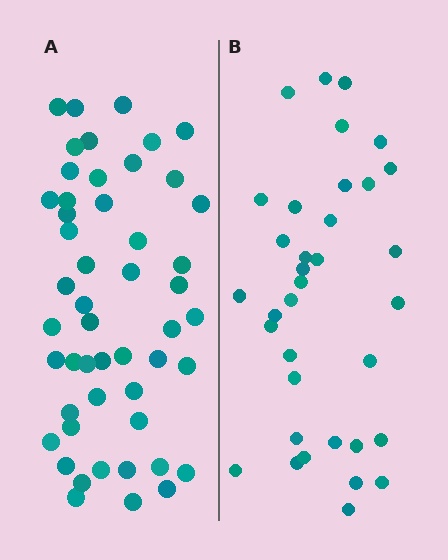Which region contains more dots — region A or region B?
Region A (the left region) has more dots.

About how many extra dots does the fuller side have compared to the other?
Region A has approximately 15 more dots than region B.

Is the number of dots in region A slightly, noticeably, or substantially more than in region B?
Region A has noticeably more, but not dramatically so. The ratio is roughly 1.4 to 1.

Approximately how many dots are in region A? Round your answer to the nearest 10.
About 50 dots.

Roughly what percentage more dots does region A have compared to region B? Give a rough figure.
About 45% more.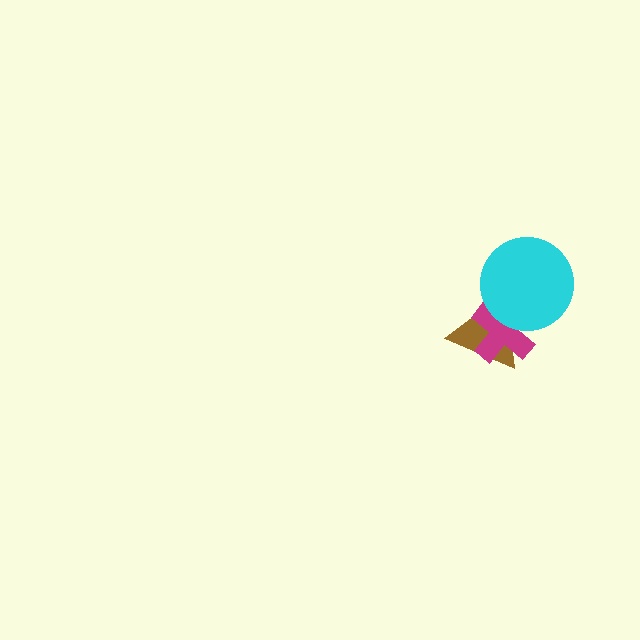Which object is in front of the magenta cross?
The cyan circle is in front of the magenta cross.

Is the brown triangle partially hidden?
Yes, it is partially covered by another shape.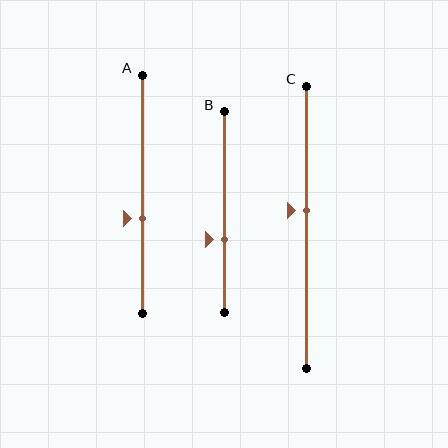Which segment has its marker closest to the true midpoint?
Segment C has its marker closest to the true midpoint.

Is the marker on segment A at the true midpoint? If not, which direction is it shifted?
No, the marker on segment A is shifted downward by about 10% of the segment length.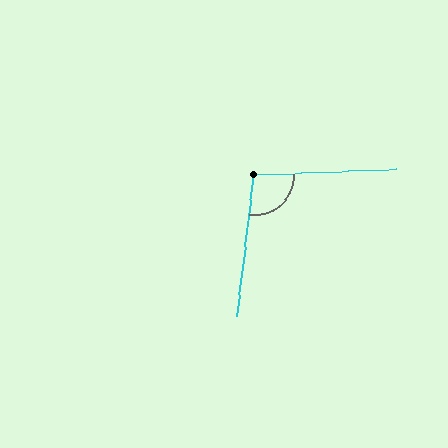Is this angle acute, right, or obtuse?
It is obtuse.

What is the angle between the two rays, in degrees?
Approximately 99 degrees.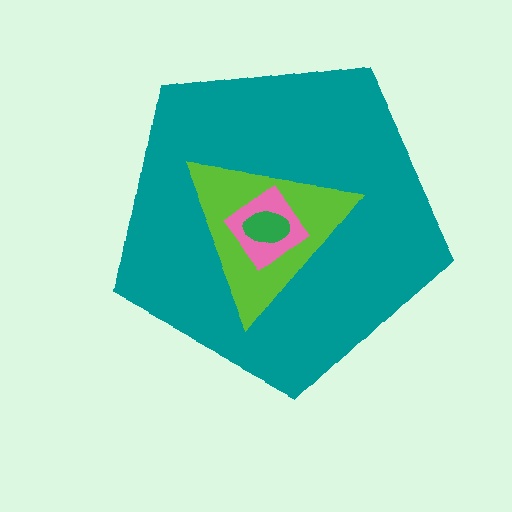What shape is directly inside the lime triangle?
The pink diamond.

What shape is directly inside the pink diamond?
The green ellipse.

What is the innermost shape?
The green ellipse.